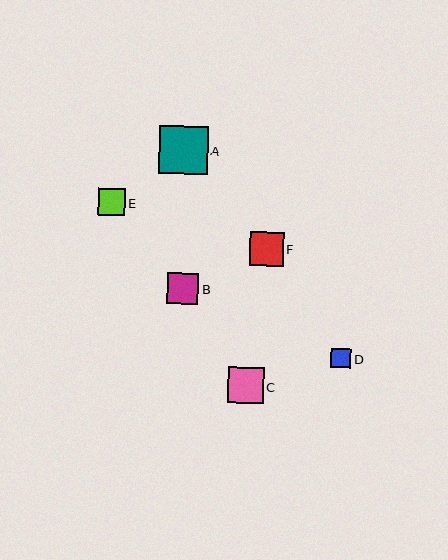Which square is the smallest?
Square D is the smallest with a size of approximately 20 pixels.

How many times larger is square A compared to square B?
Square A is approximately 1.5 times the size of square B.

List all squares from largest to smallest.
From largest to smallest: A, C, F, B, E, D.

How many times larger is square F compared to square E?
Square F is approximately 1.2 times the size of square E.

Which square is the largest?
Square A is the largest with a size of approximately 48 pixels.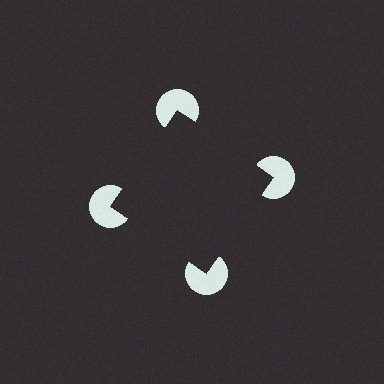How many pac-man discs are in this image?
There are 4 — one at each vertex of the illusory square.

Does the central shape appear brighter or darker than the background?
It typically appears slightly darker than the background, even though no actual brightness change is drawn.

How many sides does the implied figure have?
4 sides.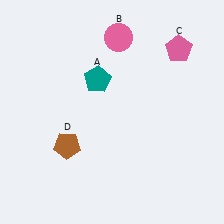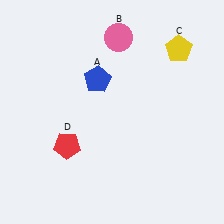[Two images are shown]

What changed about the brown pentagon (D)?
In Image 1, D is brown. In Image 2, it changed to red.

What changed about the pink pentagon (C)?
In Image 1, C is pink. In Image 2, it changed to yellow.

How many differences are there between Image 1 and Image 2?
There are 3 differences between the two images.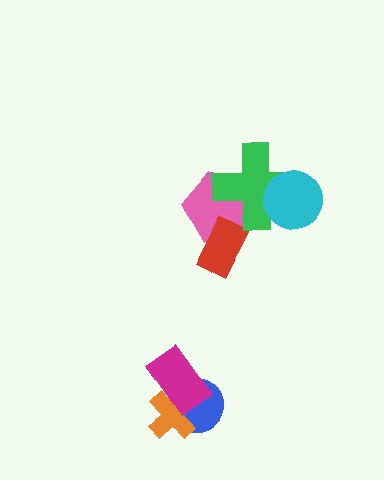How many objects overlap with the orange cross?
2 objects overlap with the orange cross.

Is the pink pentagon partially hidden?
Yes, it is partially covered by another shape.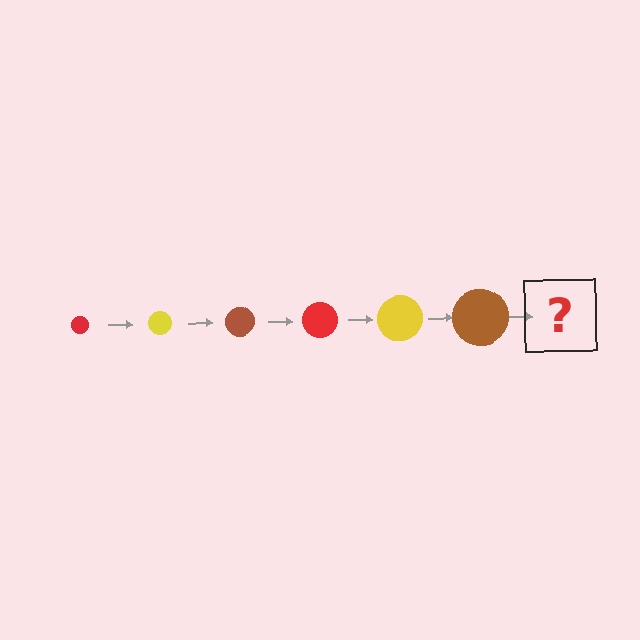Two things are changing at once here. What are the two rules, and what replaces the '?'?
The two rules are that the circle grows larger each step and the color cycles through red, yellow, and brown. The '?' should be a red circle, larger than the previous one.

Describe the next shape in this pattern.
It should be a red circle, larger than the previous one.